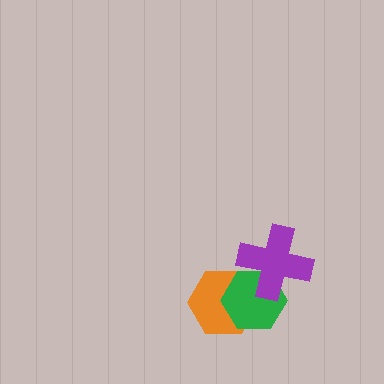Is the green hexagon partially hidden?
Yes, it is partially covered by another shape.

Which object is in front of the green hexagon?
The purple cross is in front of the green hexagon.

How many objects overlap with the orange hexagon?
2 objects overlap with the orange hexagon.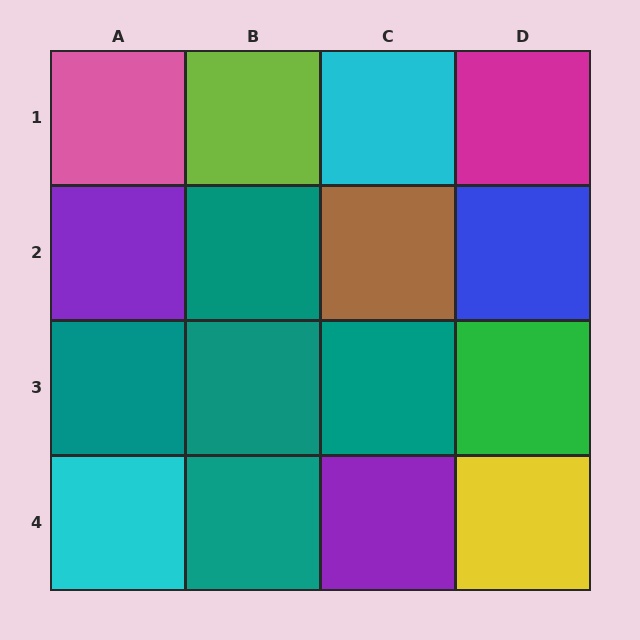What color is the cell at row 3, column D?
Green.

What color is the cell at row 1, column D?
Magenta.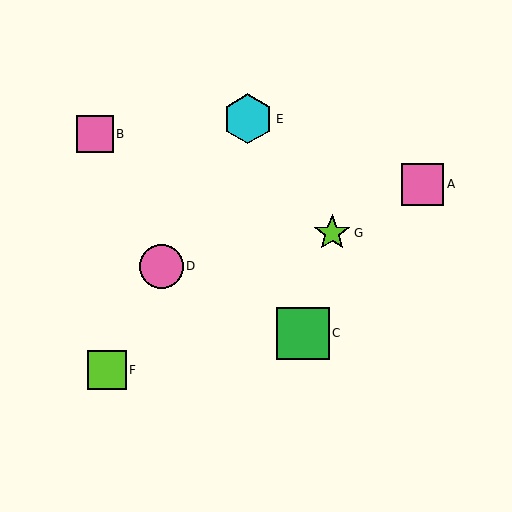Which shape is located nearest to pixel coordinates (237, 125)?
The cyan hexagon (labeled E) at (248, 119) is nearest to that location.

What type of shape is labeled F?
Shape F is a lime square.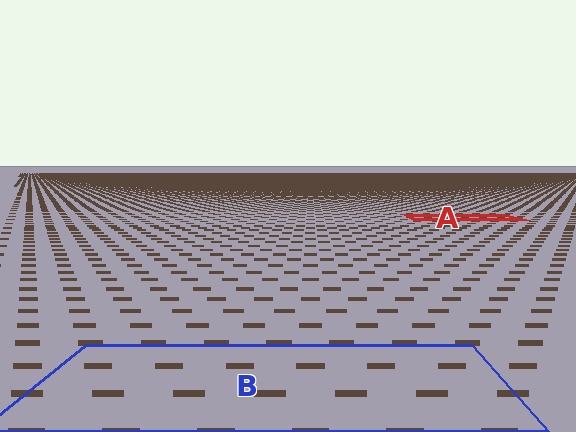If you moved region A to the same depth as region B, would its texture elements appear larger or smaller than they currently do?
They would appear larger. At a closer depth, the same texture elements are projected at a bigger on-screen size.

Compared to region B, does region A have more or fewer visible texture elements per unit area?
Region A has more texture elements per unit area — they are packed more densely because it is farther away.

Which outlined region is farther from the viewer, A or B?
Region A is farther from the viewer — the texture elements inside it appear smaller and more densely packed.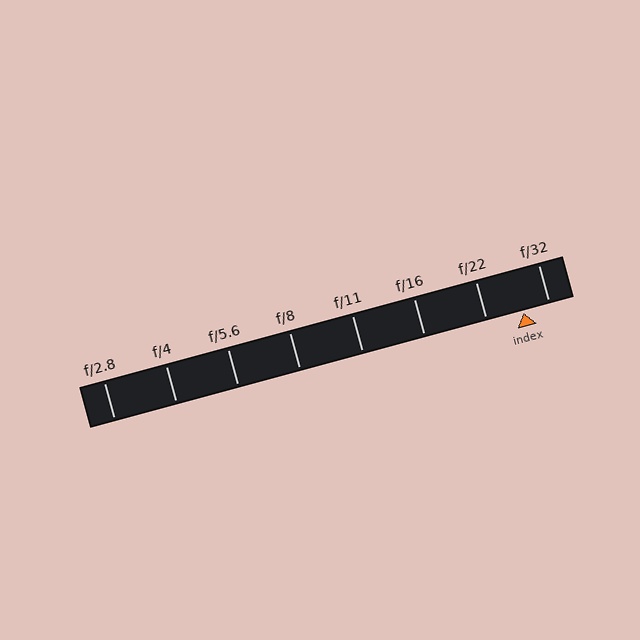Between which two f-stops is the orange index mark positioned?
The index mark is between f/22 and f/32.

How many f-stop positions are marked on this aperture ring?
There are 8 f-stop positions marked.